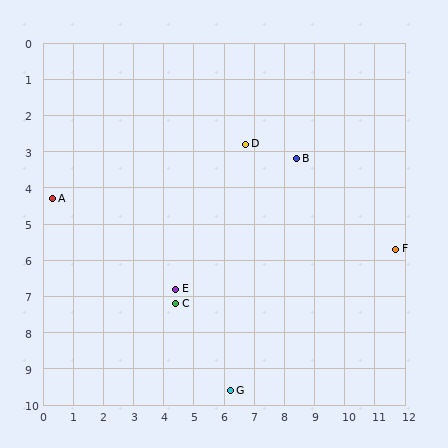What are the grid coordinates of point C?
Point C is at approximately (4.4, 7.2).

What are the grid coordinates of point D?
Point D is at approximately (6.7, 2.8).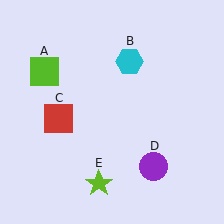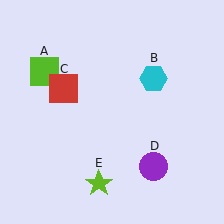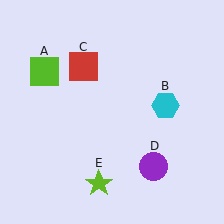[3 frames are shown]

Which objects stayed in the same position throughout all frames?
Lime square (object A) and purple circle (object D) and lime star (object E) remained stationary.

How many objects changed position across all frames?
2 objects changed position: cyan hexagon (object B), red square (object C).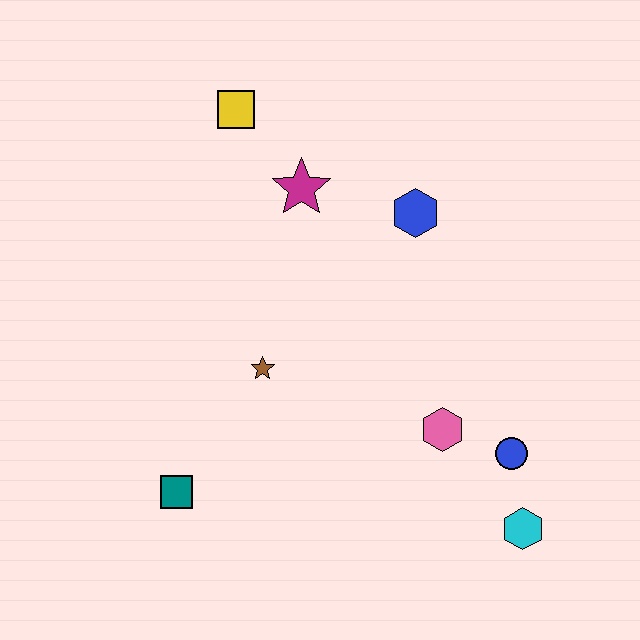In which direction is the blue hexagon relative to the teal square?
The blue hexagon is above the teal square.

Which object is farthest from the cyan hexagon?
The yellow square is farthest from the cyan hexagon.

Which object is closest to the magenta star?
The yellow square is closest to the magenta star.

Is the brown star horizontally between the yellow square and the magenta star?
Yes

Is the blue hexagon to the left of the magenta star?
No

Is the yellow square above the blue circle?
Yes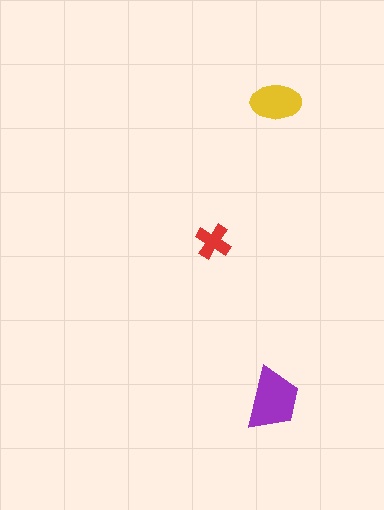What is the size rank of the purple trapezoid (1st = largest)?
1st.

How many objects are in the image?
There are 3 objects in the image.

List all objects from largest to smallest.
The purple trapezoid, the yellow ellipse, the red cross.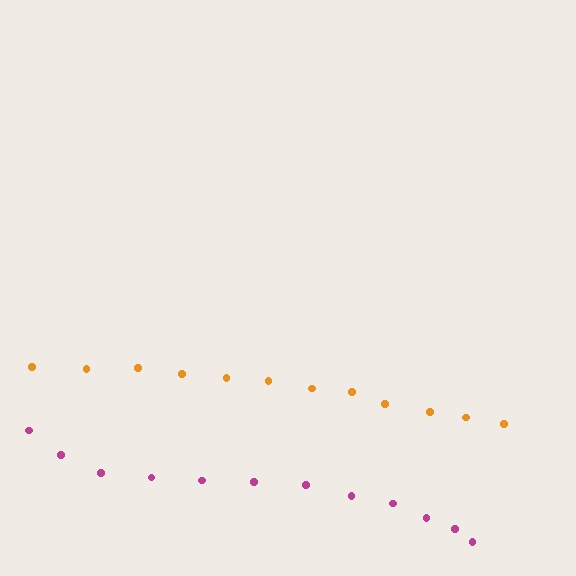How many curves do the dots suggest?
There are 2 distinct paths.